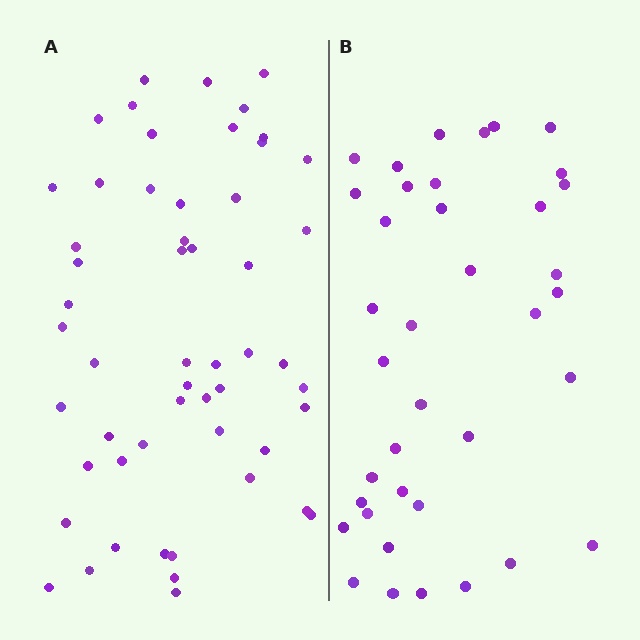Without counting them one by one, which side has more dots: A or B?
Region A (the left region) has more dots.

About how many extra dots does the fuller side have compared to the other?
Region A has approximately 15 more dots than region B.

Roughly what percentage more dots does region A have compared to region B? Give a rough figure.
About 40% more.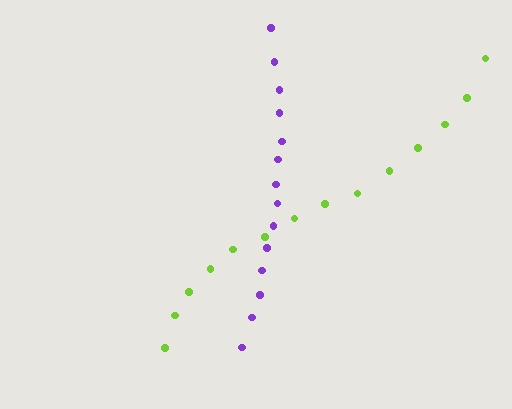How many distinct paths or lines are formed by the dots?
There are 2 distinct paths.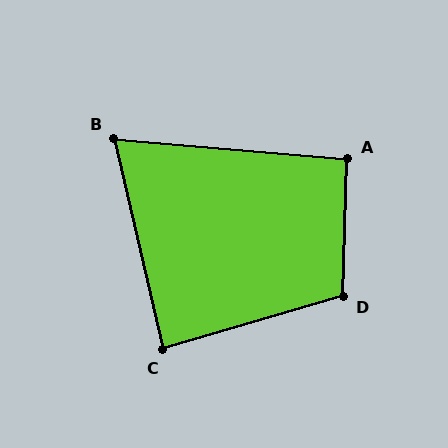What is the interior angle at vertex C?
Approximately 87 degrees (approximately right).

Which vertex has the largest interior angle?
D, at approximately 108 degrees.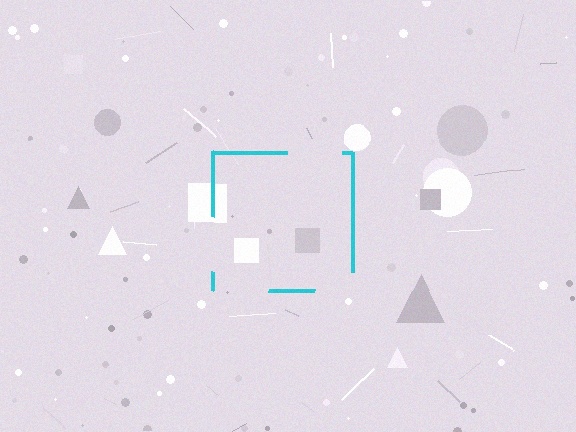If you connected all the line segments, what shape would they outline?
They would outline a square.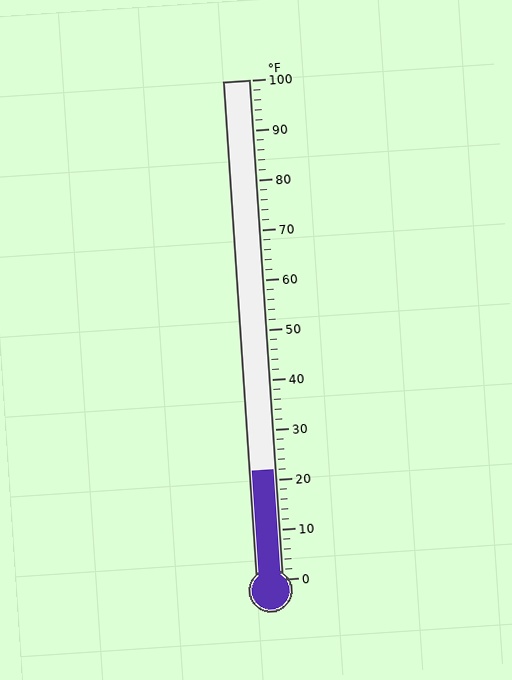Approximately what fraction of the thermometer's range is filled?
The thermometer is filled to approximately 20% of its range.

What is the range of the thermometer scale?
The thermometer scale ranges from 0°F to 100°F.